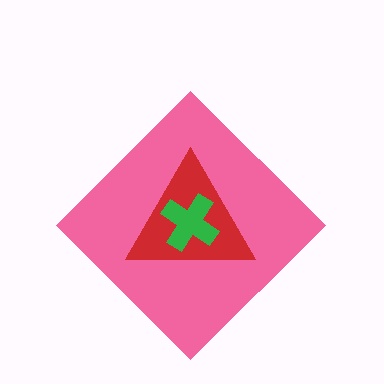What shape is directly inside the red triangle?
The green cross.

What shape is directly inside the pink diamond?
The red triangle.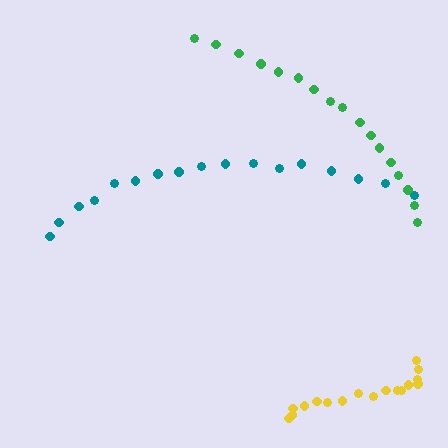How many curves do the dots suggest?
There are 3 distinct paths.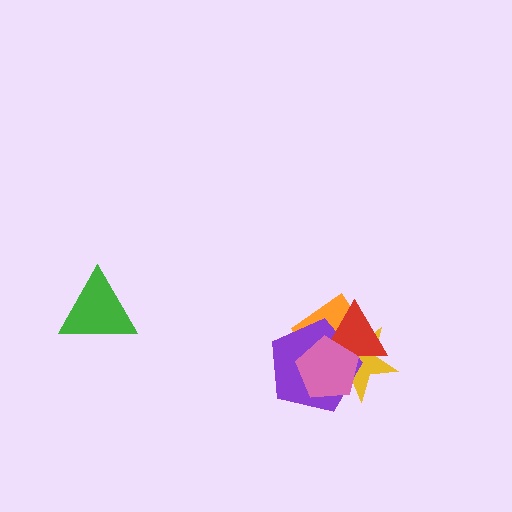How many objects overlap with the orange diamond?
4 objects overlap with the orange diamond.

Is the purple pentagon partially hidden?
Yes, it is partially covered by another shape.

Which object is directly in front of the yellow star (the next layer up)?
The orange diamond is directly in front of the yellow star.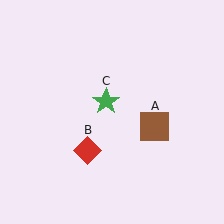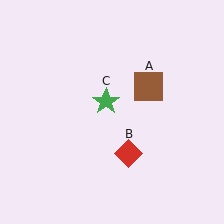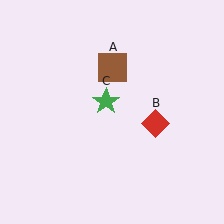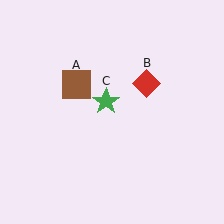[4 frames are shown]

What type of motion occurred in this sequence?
The brown square (object A), red diamond (object B) rotated counterclockwise around the center of the scene.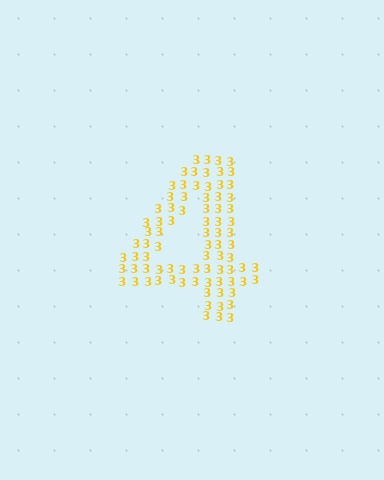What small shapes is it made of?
It is made of small digit 3's.